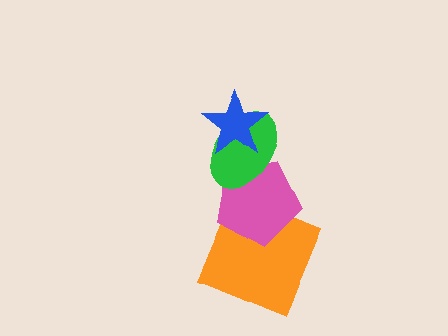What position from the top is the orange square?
The orange square is 4th from the top.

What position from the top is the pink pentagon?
The pink pentagon is 3rd from the top.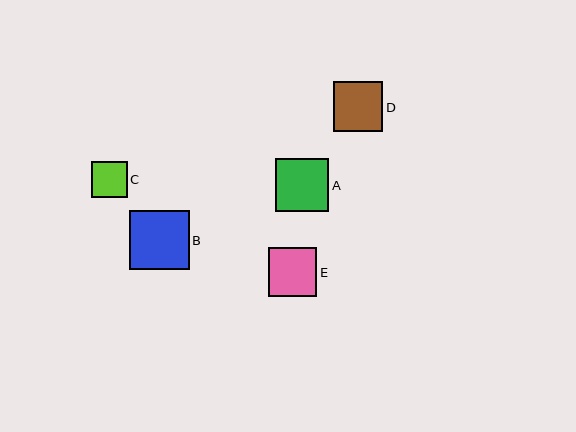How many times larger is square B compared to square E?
Square B is approximately 1.2 times the size of square E.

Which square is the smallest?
Square C is the smallest with a size of approximately 36 pixels.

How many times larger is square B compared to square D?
Square B is approximately 1.2 times the size of square D.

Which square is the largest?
Square B is the largest with a size of approximately 59 pixels.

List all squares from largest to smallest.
From largest to smallest: B, A, D, E, C.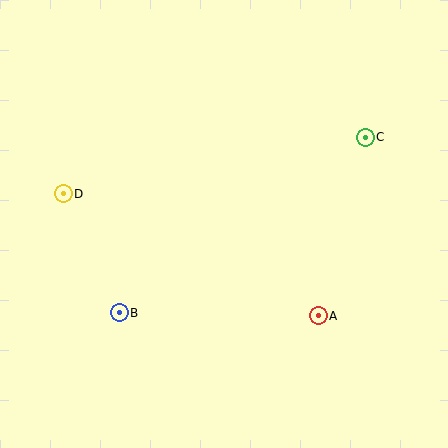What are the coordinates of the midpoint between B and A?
The midpoint between B and A is at (219, 314).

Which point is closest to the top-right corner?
Point C is closest to the top-right corner.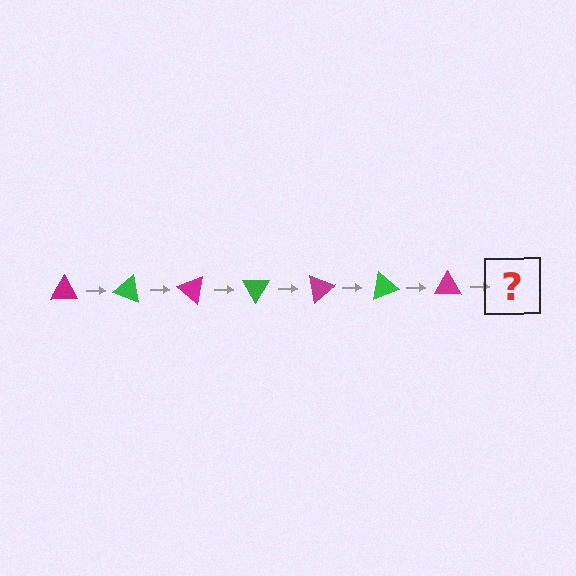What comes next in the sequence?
The next element should be a green triangle, rotated 140 degrees from the start.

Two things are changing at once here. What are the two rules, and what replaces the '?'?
The two rules are that it rotates 20 degrees each step and the color cycles through magenta and green. The '?' should be a green triangle, rotated 140 degrees from the start.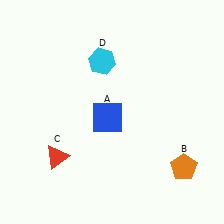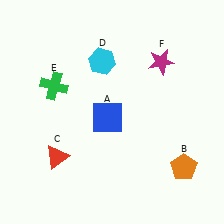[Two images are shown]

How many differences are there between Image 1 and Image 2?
There are 2 differences between the two images.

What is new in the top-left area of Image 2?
A green cross (E) was added in the top-left area of Image 2.